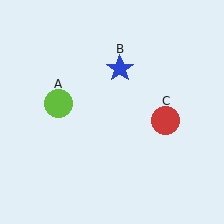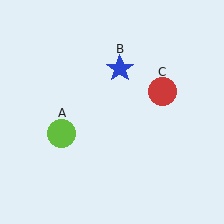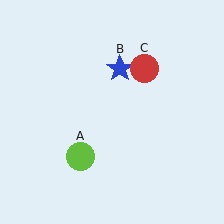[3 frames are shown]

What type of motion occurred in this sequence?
The lime circle (object A), red circle (object C) rotated counterclockwise around the center of the scene.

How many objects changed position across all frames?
2 objects changed position: lime circle (object A), red circle (object C).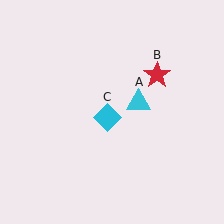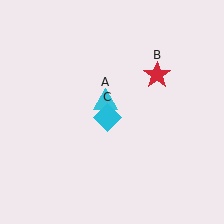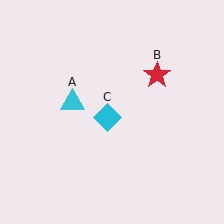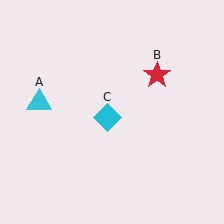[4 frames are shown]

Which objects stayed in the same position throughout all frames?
Red star (object B) and cyan diamond (object C) remained stationary.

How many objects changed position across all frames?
1 object changed position: cyan triangle (object A).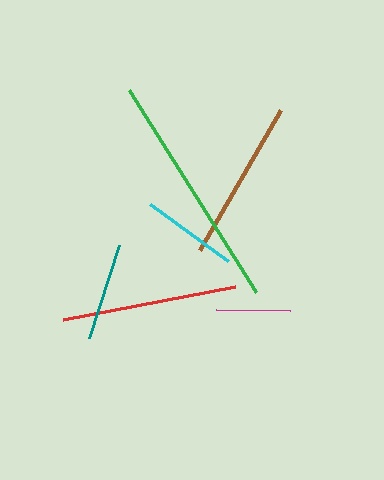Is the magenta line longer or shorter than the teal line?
The teal line is longer than the magenta line.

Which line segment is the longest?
The green line is the longest at approximately 239 pixels.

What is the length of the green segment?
The green segment is approximately 239 pixels long.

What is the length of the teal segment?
The teal segment is approximately 97 pixels long.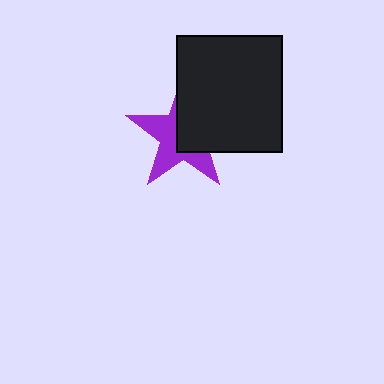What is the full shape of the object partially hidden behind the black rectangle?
The partially hidden object is a purple star.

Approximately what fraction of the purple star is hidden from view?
Roughly 50% of the purple star is hidden behind the black rectangle.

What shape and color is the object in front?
The object in front is a black rectangle.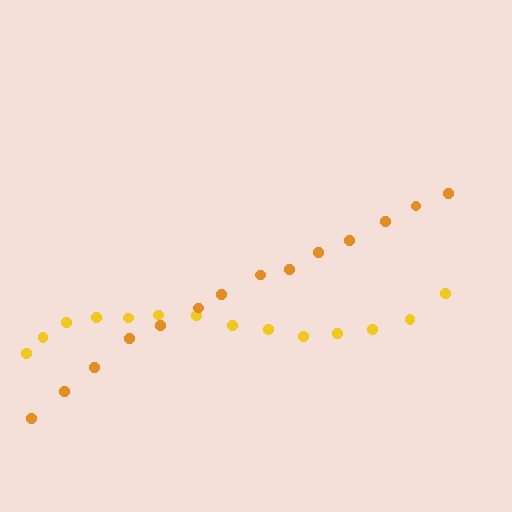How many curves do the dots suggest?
There are 2 distinct paths.